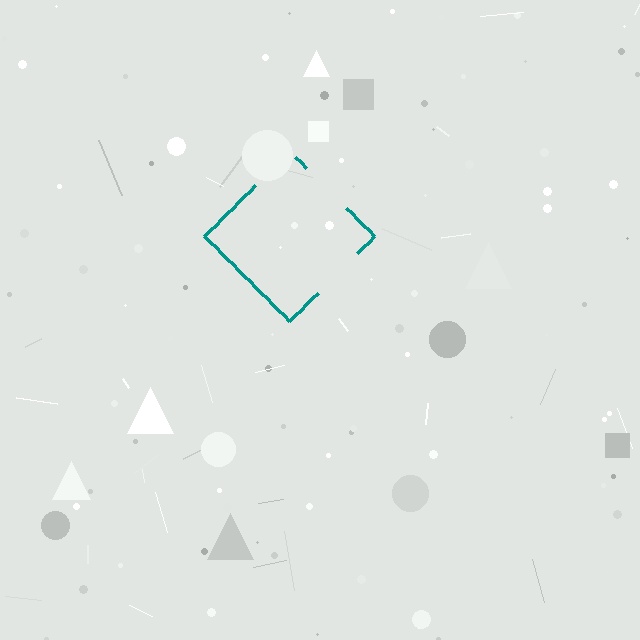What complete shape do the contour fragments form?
The contour fragments form a diamond.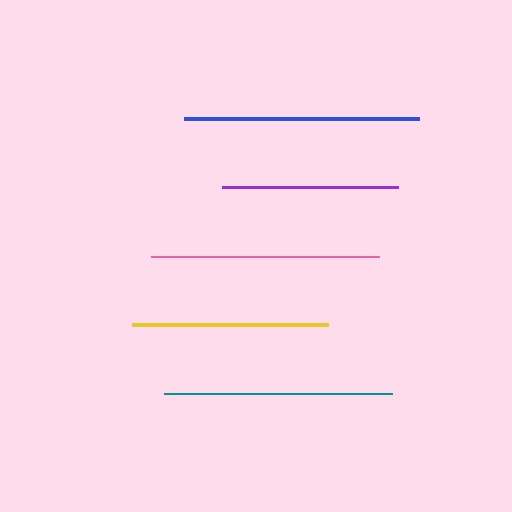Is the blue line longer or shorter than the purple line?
The blue line is longer than the purple line.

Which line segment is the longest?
The blue line is the longest at approximately 235 pixels.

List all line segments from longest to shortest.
From longest to shortest: blue, pink, teal, yellow, purple.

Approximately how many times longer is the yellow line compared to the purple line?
The yellow line is approximately 1.1 times the length of the purple line.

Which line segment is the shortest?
The purple line is the shortest at approximately 176 pixels.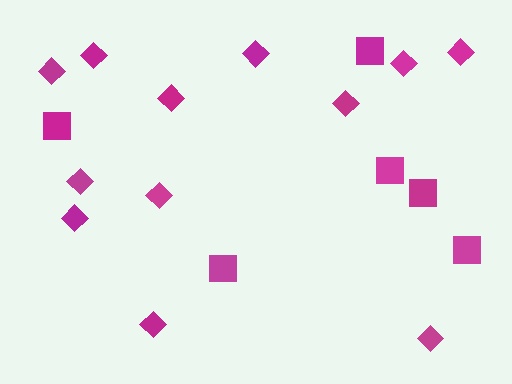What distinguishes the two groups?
There are 2 groups: one group of diamonds (12) and one group of squares (6).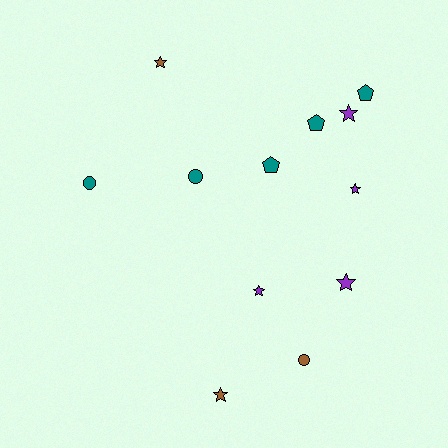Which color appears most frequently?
Teal, with 5 objects.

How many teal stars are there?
There are no teal stars.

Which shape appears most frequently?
Star, with 6 objects.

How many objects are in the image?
There are 12 objects.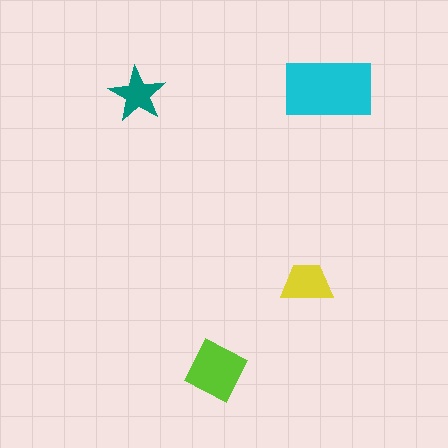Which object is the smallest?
The teal star.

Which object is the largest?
The cyan rectangle.